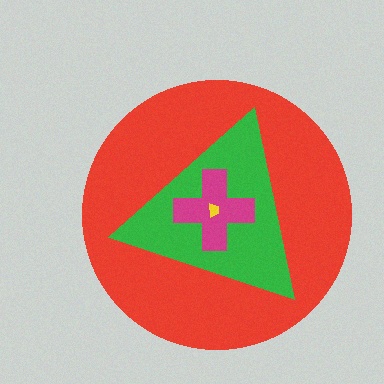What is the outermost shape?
The red circle.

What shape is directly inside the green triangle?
The magenta cross.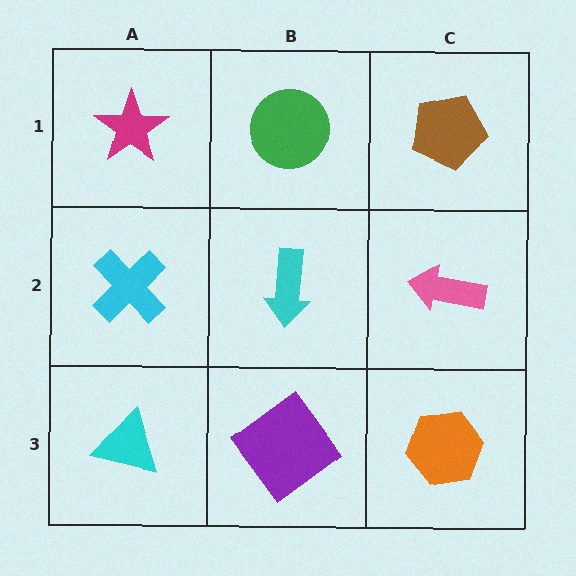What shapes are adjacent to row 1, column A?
A cyan cross (row 2, column A), a green circle (row 1, column B).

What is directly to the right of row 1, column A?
A green circle.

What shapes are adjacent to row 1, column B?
A cyan arrow (row 2, column B), a magenta star (row 1, column A), a brown pentagon (row 1, column C).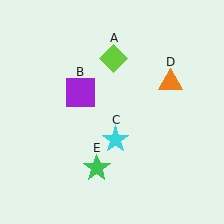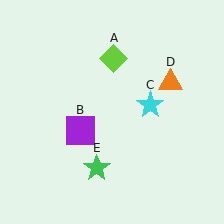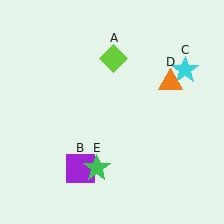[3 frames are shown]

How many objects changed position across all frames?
2 objects changed position: purple square (object B), cyan star (object C).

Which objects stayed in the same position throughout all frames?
Lime diamond (object A) and orange triangle (object D) and green star (object E) remained stationary.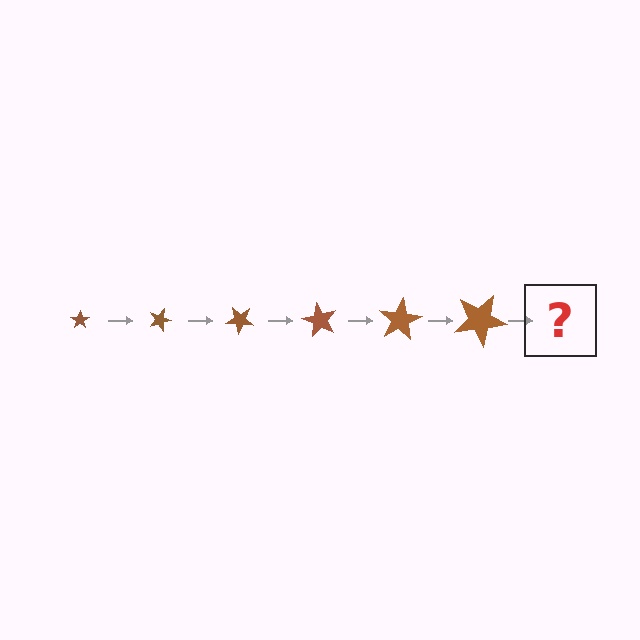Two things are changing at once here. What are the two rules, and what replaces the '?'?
The two rules are that the star grows larger each step and it rotates 20 degrees each step. The '?' should be a star, larger than the previous one and rotated 120 degrees from the start.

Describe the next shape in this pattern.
It should be a star, larger than the previous one and rotated 120 degrees from the start.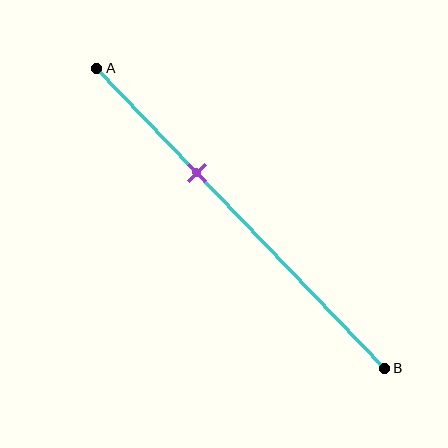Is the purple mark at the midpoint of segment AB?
No, the mark is at about 35% from A, not at the 50% midpoint.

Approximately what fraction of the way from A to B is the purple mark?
The purple mark is approximately 35% of the way from A to B.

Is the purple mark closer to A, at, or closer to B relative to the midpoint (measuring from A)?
The purple mark is closer to point A than the midpoint of segment AB.